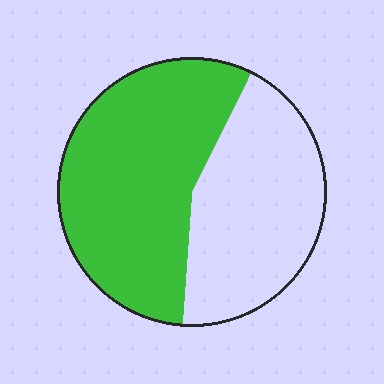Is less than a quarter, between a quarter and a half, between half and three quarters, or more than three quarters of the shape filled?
Between half and three quarters.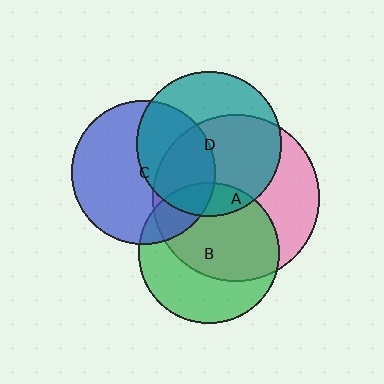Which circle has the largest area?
Circle A (pink).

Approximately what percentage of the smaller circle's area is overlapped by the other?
Approximately 15%.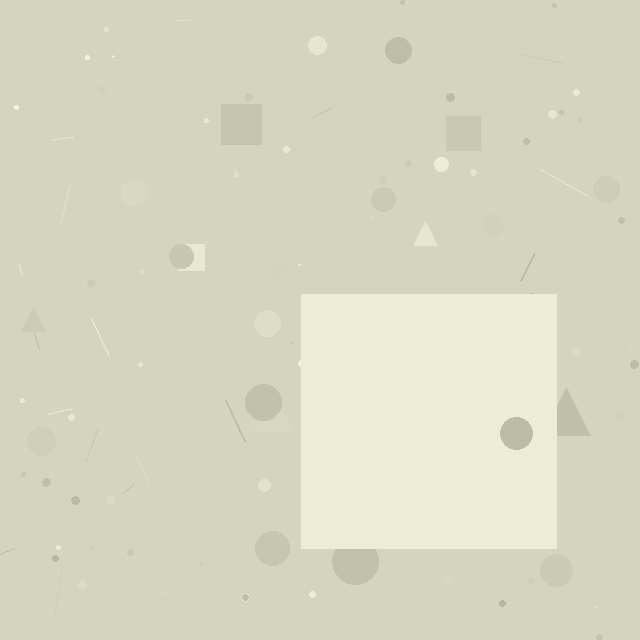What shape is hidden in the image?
A square is hidden in the image.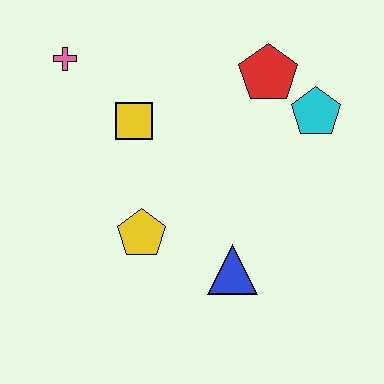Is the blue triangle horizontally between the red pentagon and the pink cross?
Yes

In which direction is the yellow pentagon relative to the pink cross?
The yellow pentagon is below the pink cross.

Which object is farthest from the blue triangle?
The pink cross is farthest from the blue triangle.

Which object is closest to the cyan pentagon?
The red pentagon is closest to the cyan pentagon.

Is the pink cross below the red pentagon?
No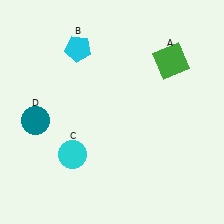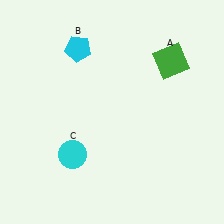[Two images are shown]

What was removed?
The teal circle (D) was removed in Image 2.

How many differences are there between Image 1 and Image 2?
There is 1 difference between the two images.